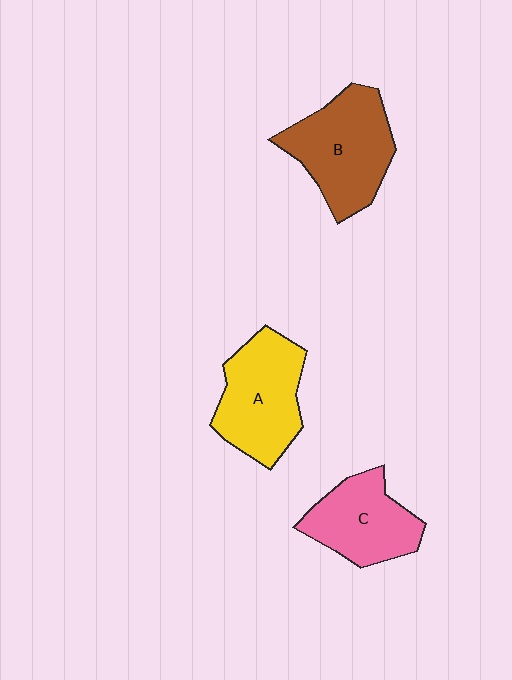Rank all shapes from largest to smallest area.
From largest to smallest: B (brown), A (yellow), C (pink).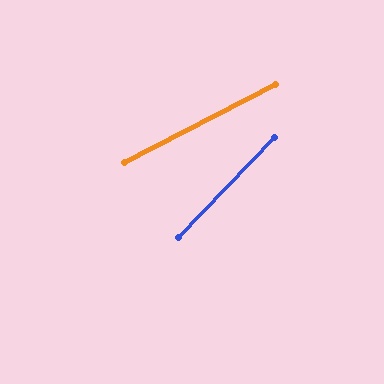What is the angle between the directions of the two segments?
Approximately 19 degrees.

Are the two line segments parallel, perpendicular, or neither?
Neither parallel nor perpendicular — they differ by about 19°.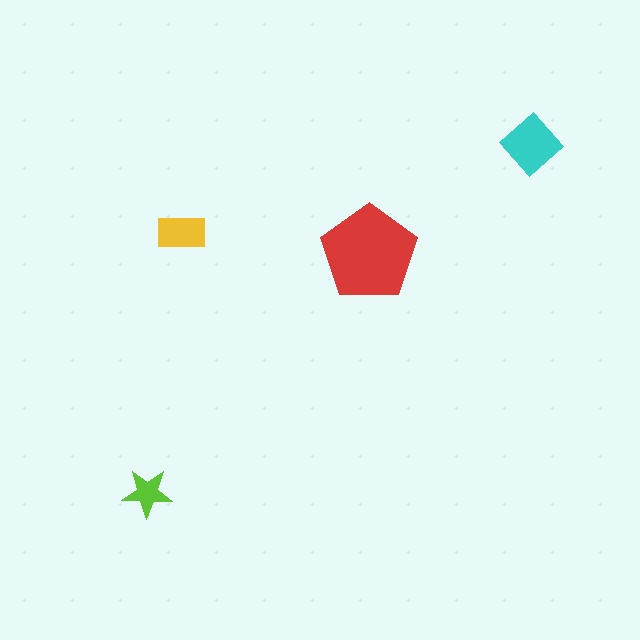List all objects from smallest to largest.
The lime star, the yellow rectangle, the cyan diamond, the red pentagon.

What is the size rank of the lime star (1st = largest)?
4th.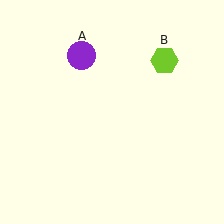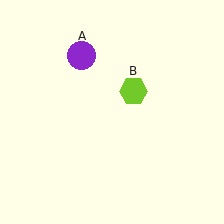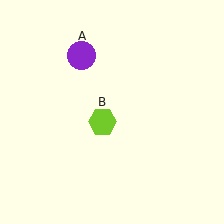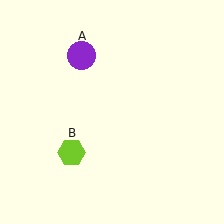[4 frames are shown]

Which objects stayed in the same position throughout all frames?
Purple circle (object A) remained stationary.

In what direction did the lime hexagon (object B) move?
The lime hexagon (object B) moved down and to the left.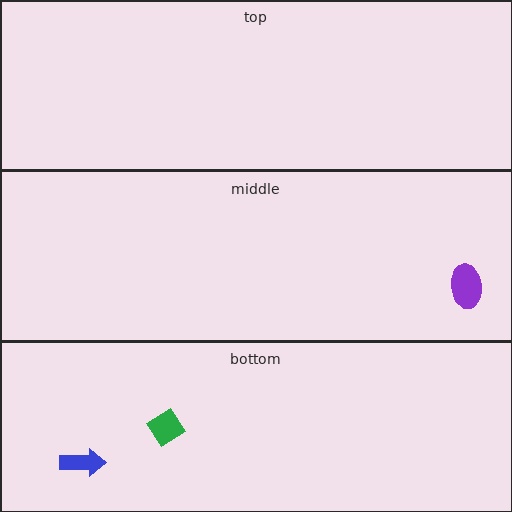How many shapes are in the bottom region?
2.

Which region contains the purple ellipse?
The middle region.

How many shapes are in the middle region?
1.